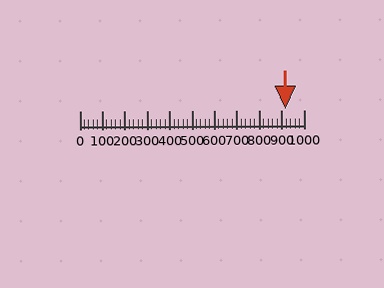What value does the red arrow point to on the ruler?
The red arrow points to approximately 919.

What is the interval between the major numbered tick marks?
The major tick marks are spaced 100 units apart.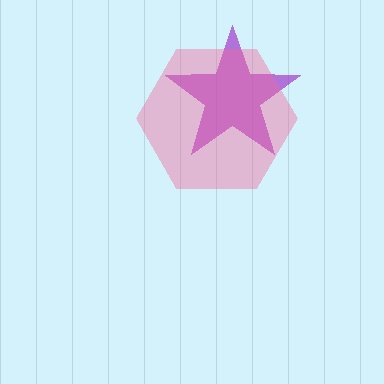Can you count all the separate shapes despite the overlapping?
Yes, there are 2 separate shapes.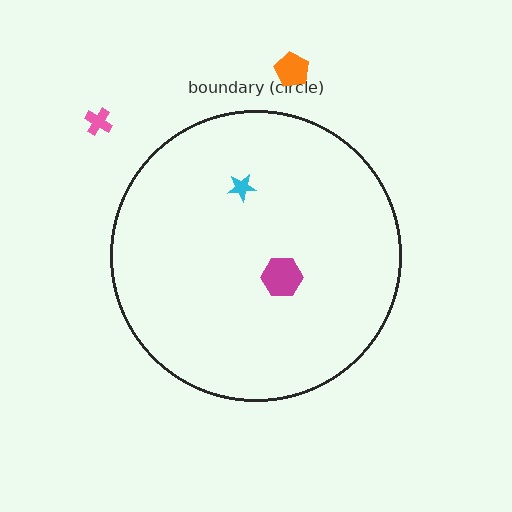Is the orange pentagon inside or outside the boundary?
Outside.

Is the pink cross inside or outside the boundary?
Outside.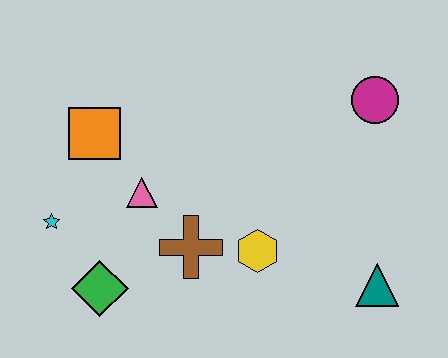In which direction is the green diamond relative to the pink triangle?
The green diamond is below the pink triangle.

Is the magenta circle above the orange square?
Yes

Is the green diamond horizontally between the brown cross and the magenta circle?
No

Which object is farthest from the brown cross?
The magenta circle is farthest from the brown cross.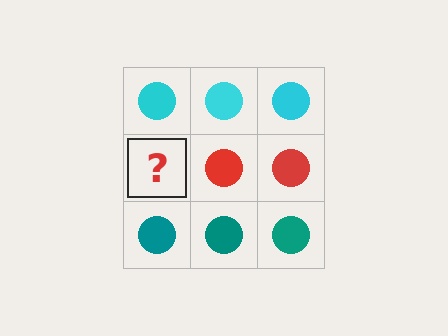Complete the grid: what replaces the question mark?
The question mark should be replaced with a red circle.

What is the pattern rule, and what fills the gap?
The rule is that each row has a consistent color. The gap should be filled with a red circle.